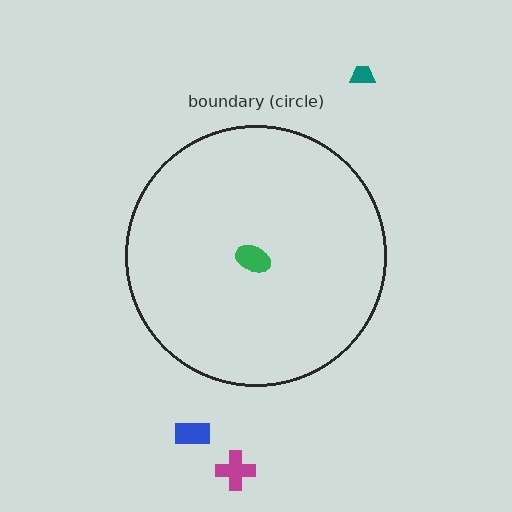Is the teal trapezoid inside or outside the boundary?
Outside.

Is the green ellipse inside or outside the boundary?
Inside.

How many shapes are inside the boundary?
1 inside, 3 outside.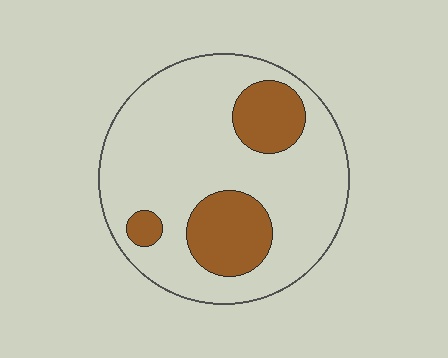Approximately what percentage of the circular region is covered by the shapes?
Approximately 25%.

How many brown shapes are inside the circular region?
3.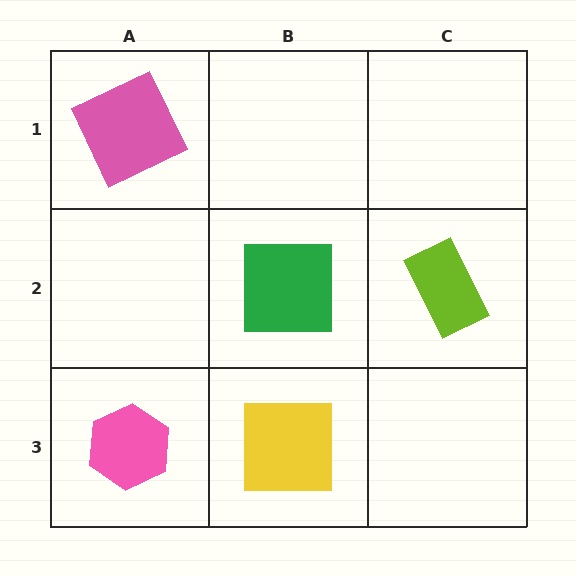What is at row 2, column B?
A green square.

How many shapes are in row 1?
1 shape.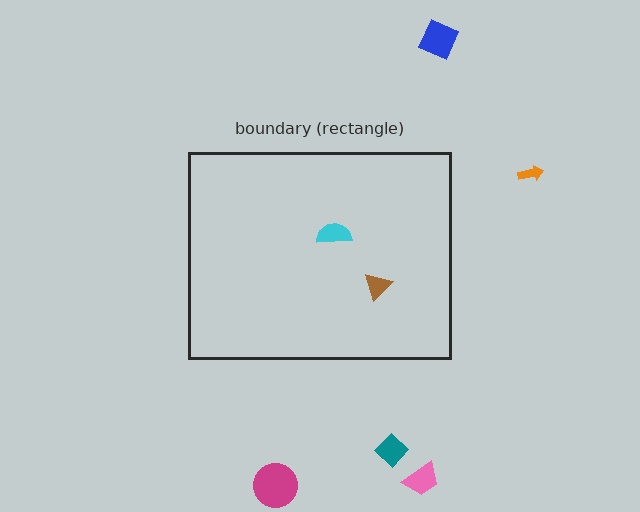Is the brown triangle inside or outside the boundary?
Inside.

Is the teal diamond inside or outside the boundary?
Outside.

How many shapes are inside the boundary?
2 inside, 5 outside.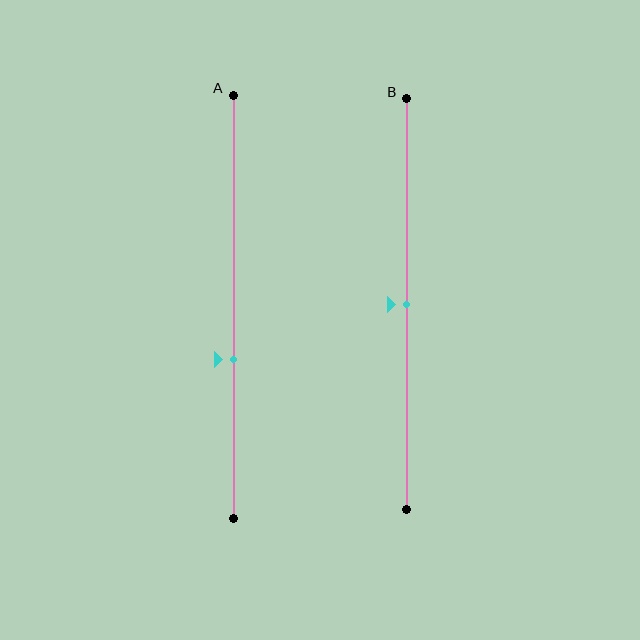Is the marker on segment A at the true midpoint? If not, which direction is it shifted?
No, the marker on segment A is shifted downward by about 12% of the segment length.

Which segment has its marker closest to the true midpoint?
Segment B has its marker closest to the true midpoint.